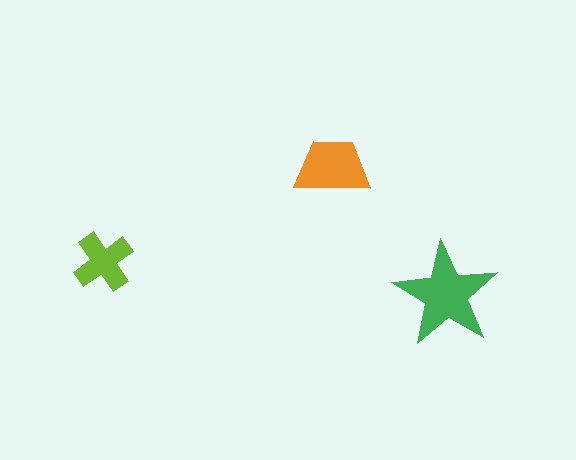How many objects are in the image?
There are 3 objects in the image.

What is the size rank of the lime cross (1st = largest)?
3rd.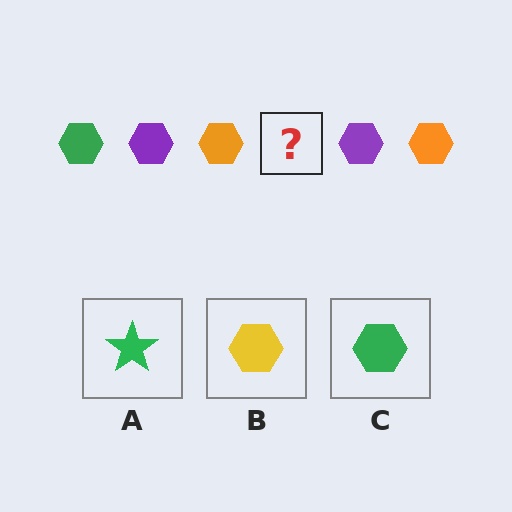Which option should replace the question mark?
Option C.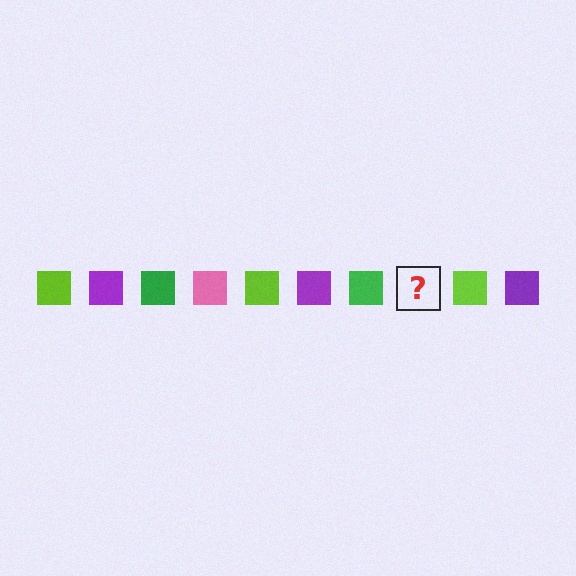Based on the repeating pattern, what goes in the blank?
The blank should be a pink square.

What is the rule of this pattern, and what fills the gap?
The rule is that the pattern cycles through lime, purple, green, pink squares. The gap should be filled with a pink square.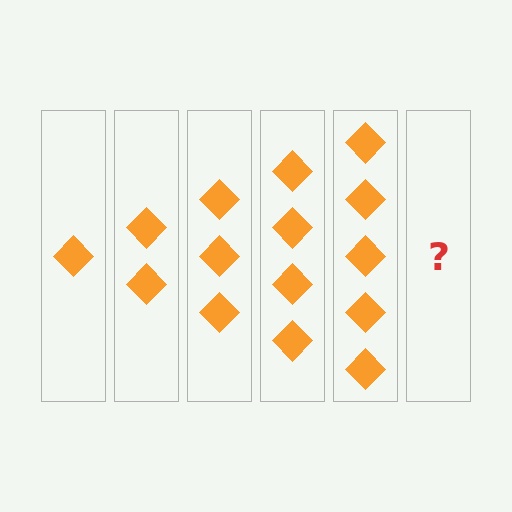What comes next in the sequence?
The next element should be 6 diamonds.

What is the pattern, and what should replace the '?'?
The pattern is that each step adds one more diamond. The '?' should be 6 diamonds.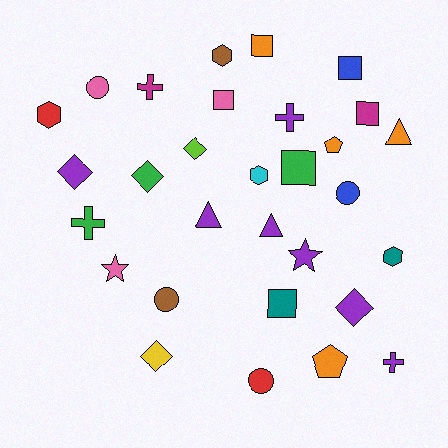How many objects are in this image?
There are 30 objects.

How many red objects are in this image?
There are 2 red objects.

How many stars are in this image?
There are 2 stars.